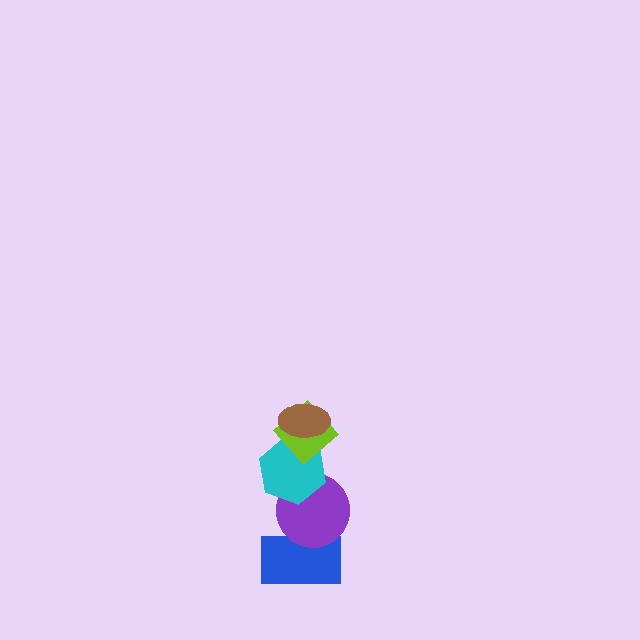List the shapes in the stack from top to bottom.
From top to bottom: the brown ellipse, the lime diamond, the cyan hexagon, the purple circle, the blue rectangle.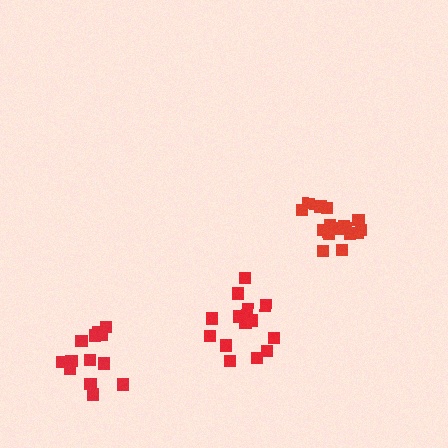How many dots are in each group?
Group 1: 17 dots, Group 2: 14 dots, Group 3: 13 dots (44 total).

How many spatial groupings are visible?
There are 3 spatial groupings.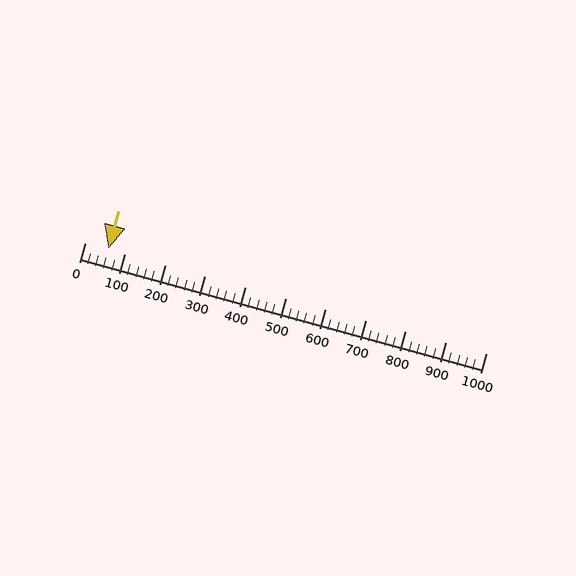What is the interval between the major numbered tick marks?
The major tick marks are spaced 100 units apart.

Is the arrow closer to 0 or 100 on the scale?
The arrow is closer to 100.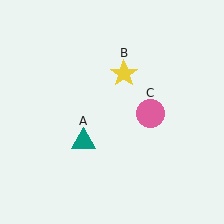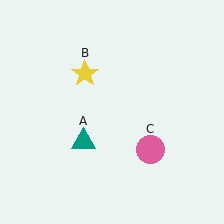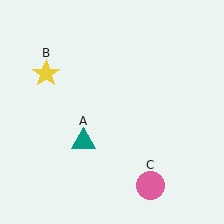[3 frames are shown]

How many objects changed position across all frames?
2 objects changed position: yellow star (object B), pink circle (object C).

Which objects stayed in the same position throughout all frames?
Teal triangle (object A) remained stationary.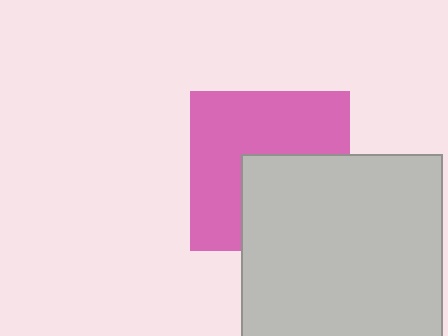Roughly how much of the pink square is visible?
About half of it is visible (roughly 59%).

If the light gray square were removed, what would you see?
You would see the complete pink square.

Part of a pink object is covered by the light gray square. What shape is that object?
It is a square.